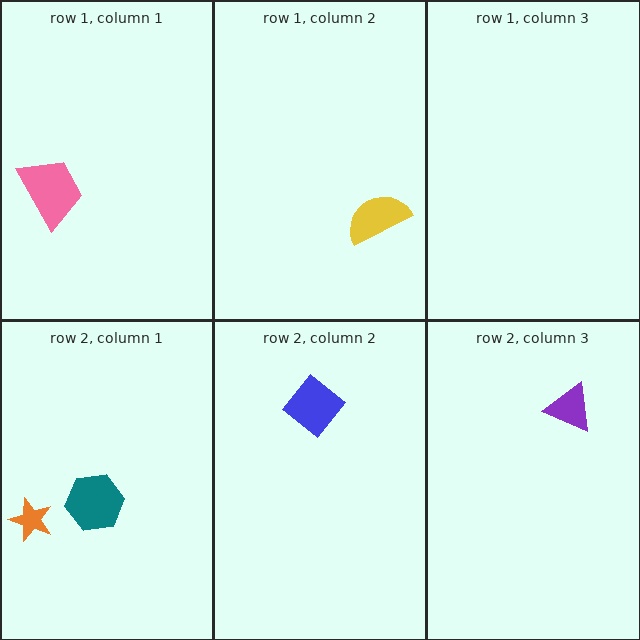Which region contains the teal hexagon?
The row 2, column 1 region.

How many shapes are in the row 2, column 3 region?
1.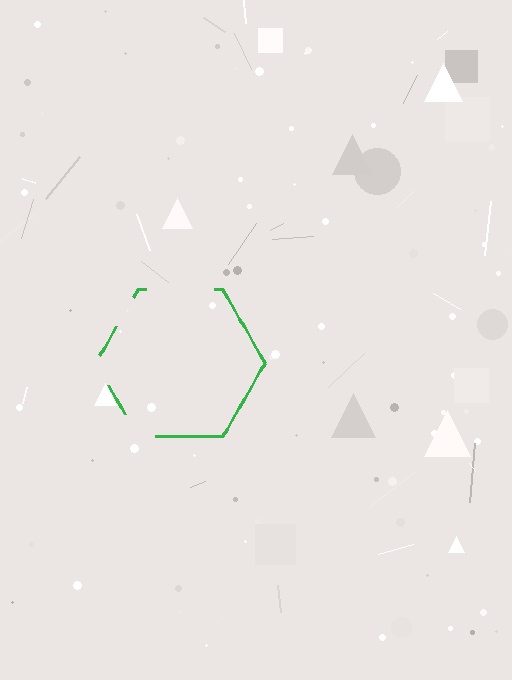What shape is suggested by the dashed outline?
The dashed outline suggests a hexagon.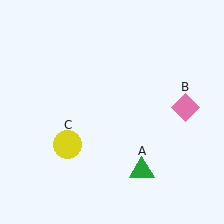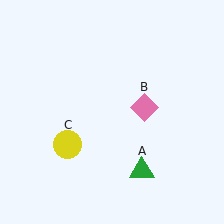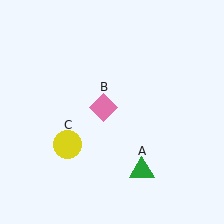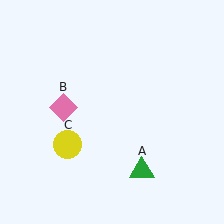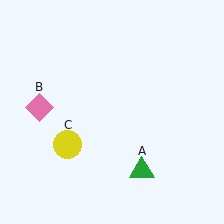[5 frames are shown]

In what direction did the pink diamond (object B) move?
The pink diamond (object B) moved left.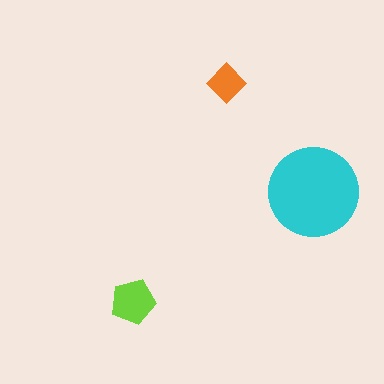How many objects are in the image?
There are 3 objects in the image.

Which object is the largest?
The cyan circle.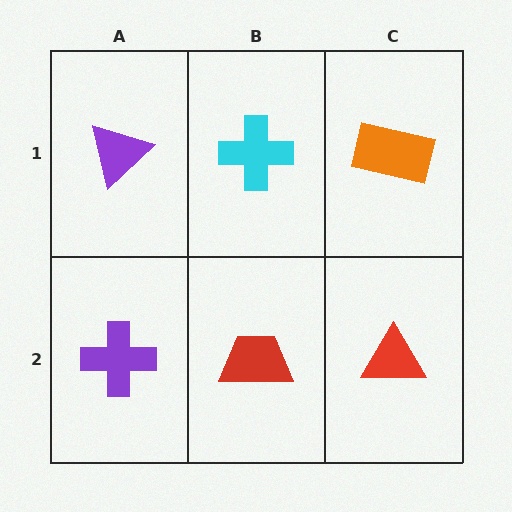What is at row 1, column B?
A cyan cross.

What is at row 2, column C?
A red triangle.